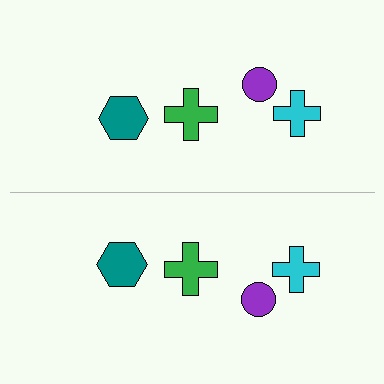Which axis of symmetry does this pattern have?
The pattern has a horizontal axis of symmetry running through the center of the image.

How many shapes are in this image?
There are 8 shapes in this image.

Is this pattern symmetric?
Yes, this pattern has bilateral (reflection) symmetry.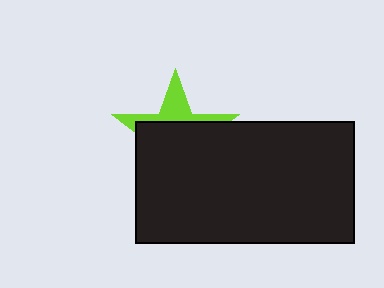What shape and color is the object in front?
The object in front is a black rectangle.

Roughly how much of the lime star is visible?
A small part of it is visible (roughly 33%).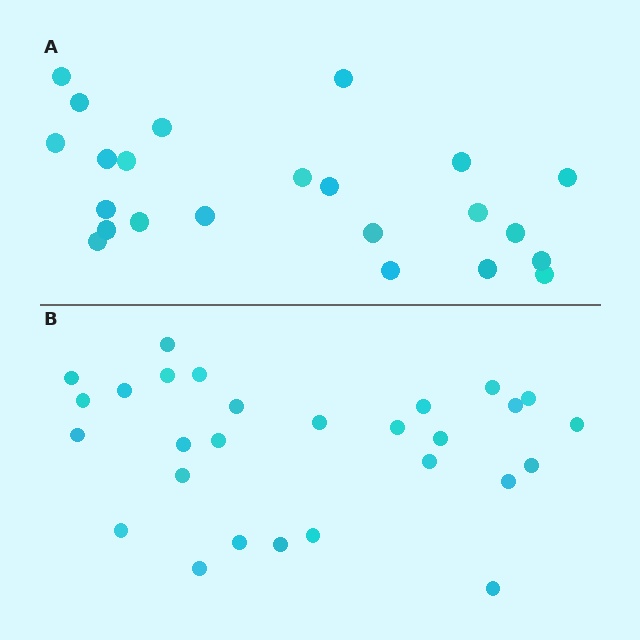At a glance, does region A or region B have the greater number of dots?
Region B (the bottom region) has more dots.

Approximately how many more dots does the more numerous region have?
Region B has about 5 more dots than region A.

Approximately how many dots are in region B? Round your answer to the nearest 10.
About 30 dots. (The exact count is 28, which rounds to 30.)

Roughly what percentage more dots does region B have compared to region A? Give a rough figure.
About 20% more.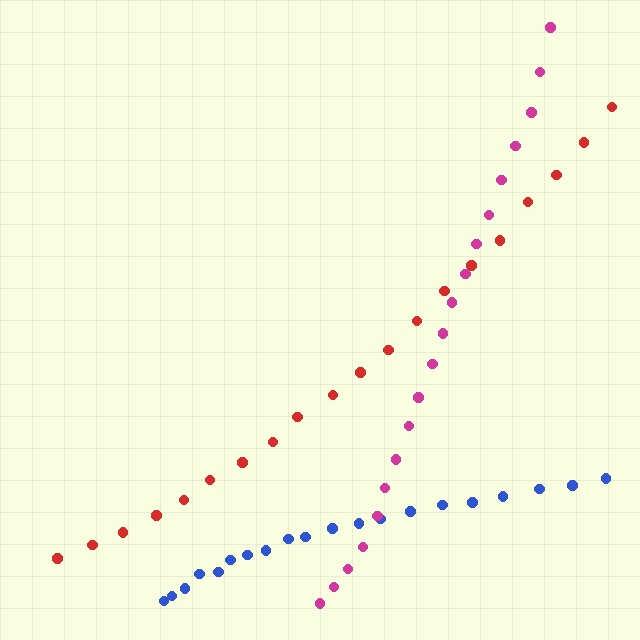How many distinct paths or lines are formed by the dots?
There are 3 distinct paths.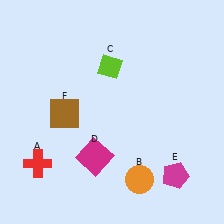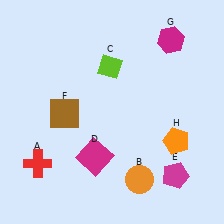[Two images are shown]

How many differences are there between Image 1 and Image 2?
There are 2 differences between the two images.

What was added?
A magenta hexagon (G), an orange pentagon (H) were added in Image 2.